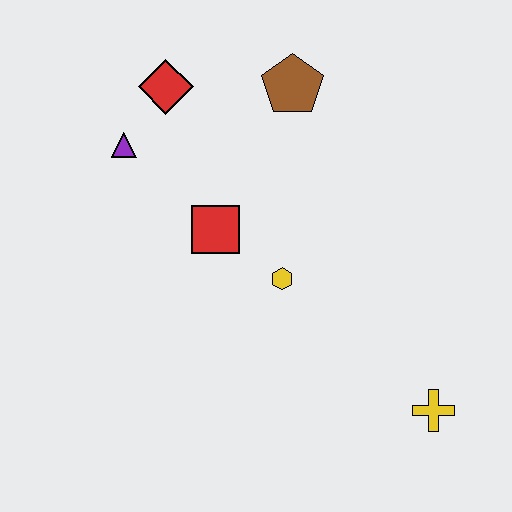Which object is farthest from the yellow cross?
The red diamond is farthest from the yellow cross.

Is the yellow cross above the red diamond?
No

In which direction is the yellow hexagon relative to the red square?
The yellow hexagon is to the right of the red square.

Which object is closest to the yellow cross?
The yellow hexagon is closest to the yellow cross.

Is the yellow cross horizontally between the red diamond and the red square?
No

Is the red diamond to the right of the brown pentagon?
No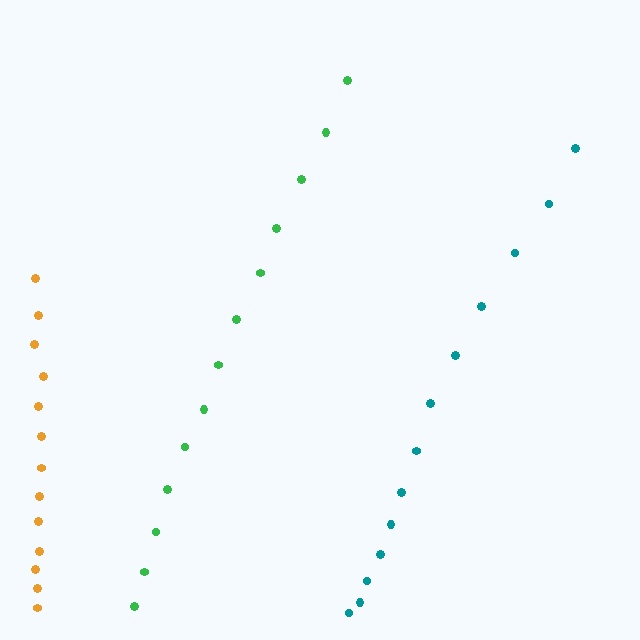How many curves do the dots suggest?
There are 3 distinct paths.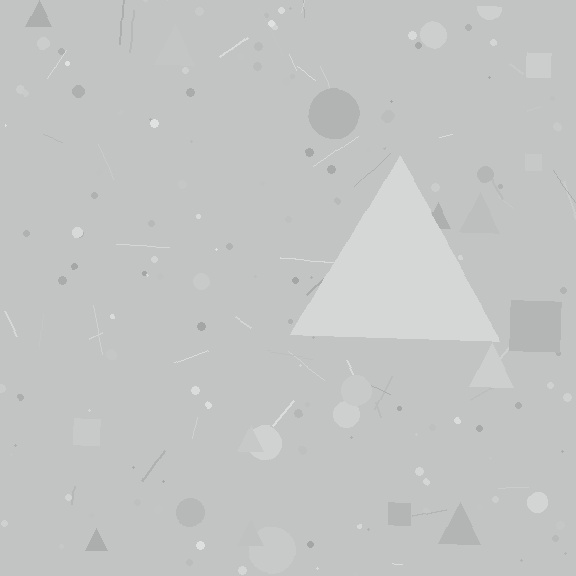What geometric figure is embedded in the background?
A triangle is embedded in the background.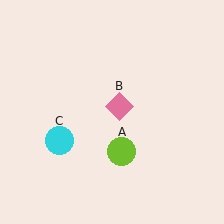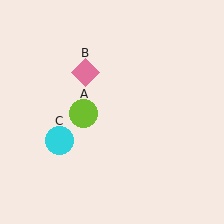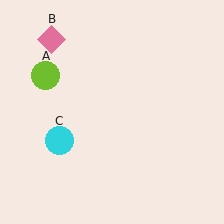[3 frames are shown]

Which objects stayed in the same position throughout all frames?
Cyan circle (object C) remained stationary.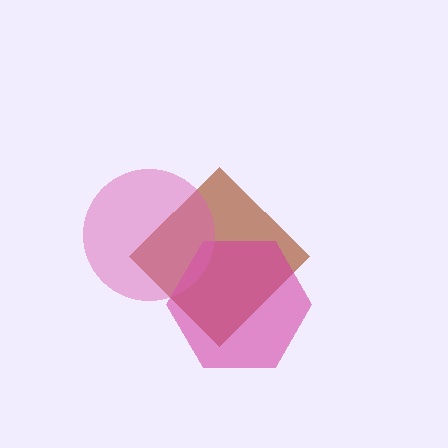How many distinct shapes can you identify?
There are 3 distinct shapes: a brown diamond, a magenta hexagon, a pink circle.